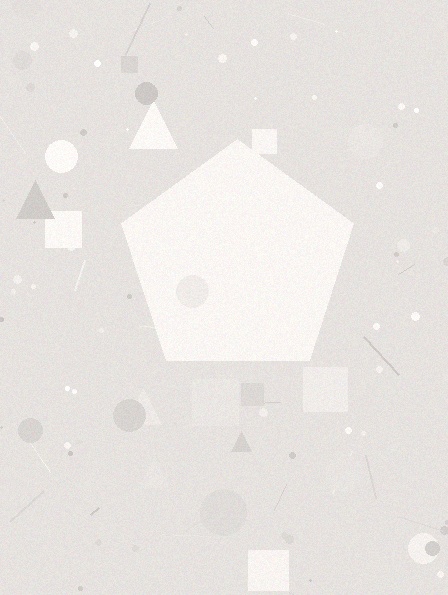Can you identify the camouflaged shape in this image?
The camouflaged shape is a pentagon.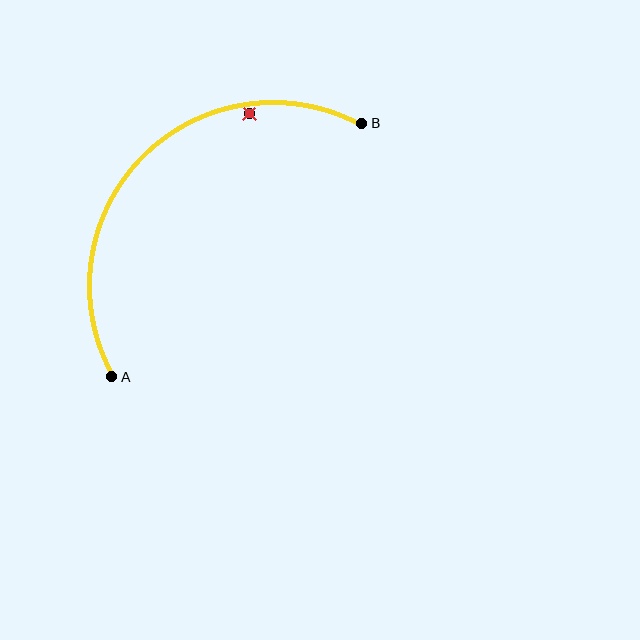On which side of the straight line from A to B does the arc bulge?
The arc bulges above and to the left of the straight line connecting A and B.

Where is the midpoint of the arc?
The arc midpoint is the point on the curve farthest from the straight line joining A and B. It sits above and to the left of that line.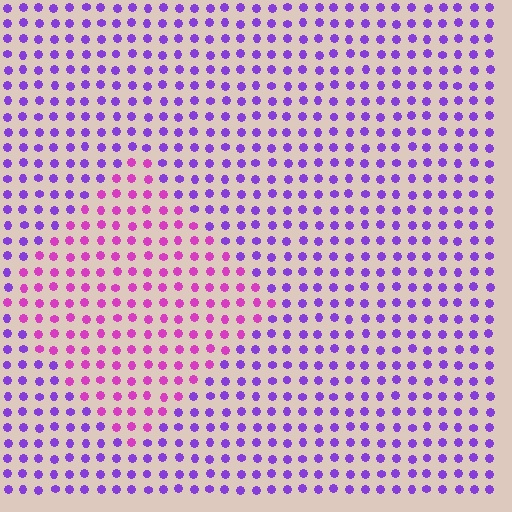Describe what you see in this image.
The image is filled with small purple elements in a uniform arrangement. A diamond-shaped region is visible where the elements are tinted to a slightly different hue, forming a subtle color boundary.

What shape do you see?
I see a diamond.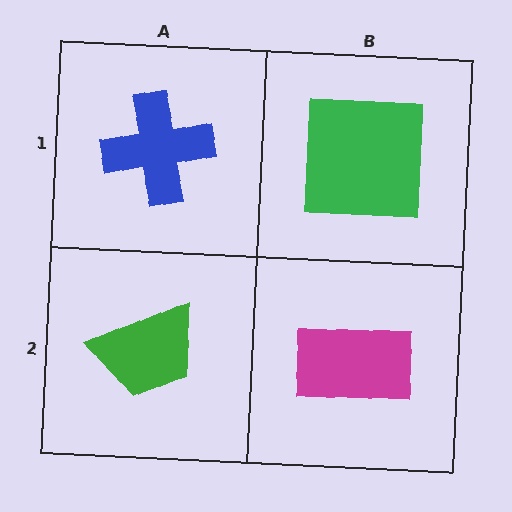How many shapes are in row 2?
2 shapes.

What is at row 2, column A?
A green trapezoid.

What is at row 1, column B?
A green square.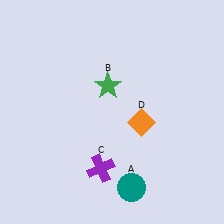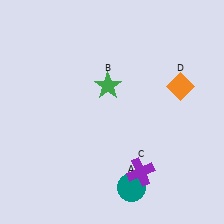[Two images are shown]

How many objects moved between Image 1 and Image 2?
2 objects moved between the two images.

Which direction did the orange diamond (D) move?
The orange diamond (D) moved right.